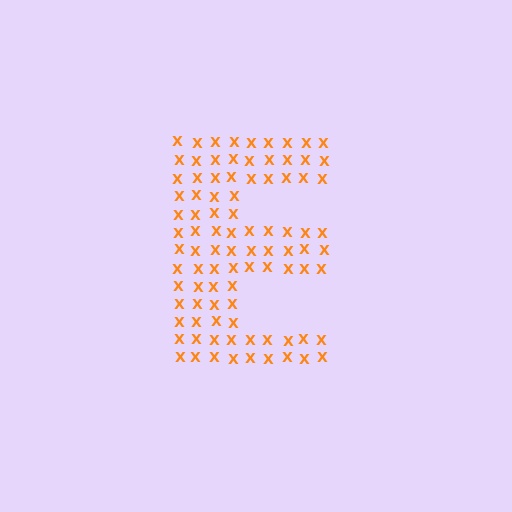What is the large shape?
The large shape is the letter E.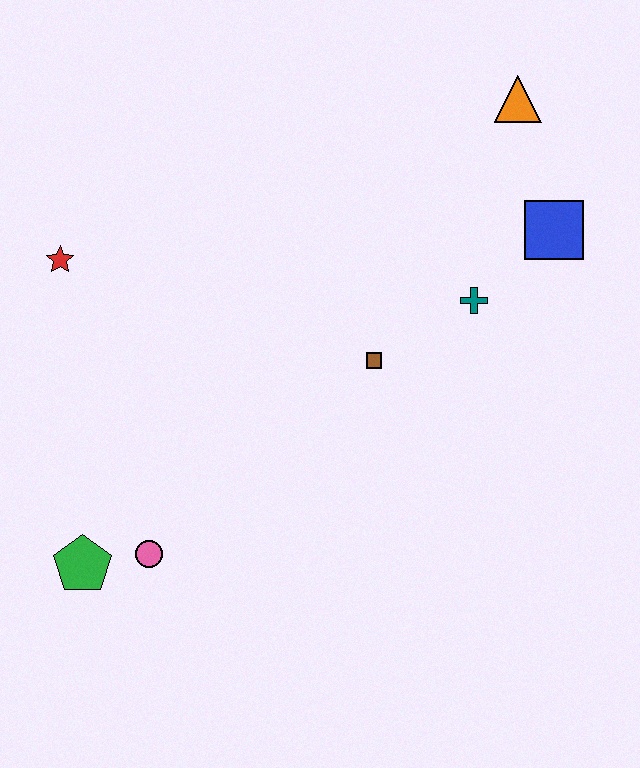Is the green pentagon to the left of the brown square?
Yes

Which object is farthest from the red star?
The blue square is farthest from the red star.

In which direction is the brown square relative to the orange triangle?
The brown square is below the orange triangle.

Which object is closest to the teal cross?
The blue square is closest to the teal cross.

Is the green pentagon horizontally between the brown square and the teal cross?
No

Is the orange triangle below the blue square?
No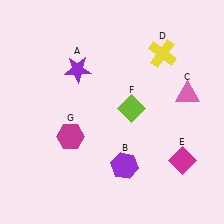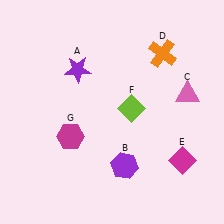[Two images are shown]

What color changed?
The cross (D) changed from yellow in Image 1 to orange in Image 2.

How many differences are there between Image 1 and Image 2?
There is 1 difference between the two images.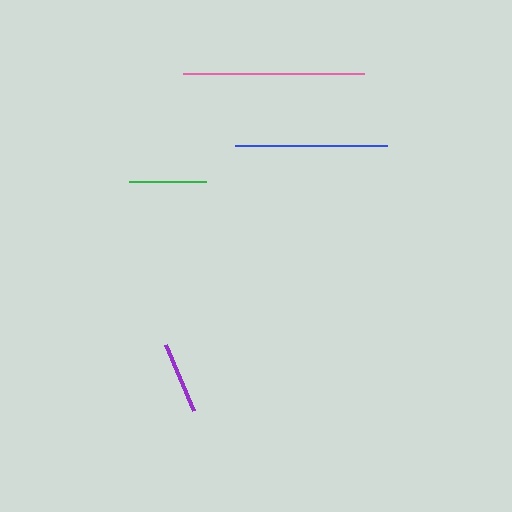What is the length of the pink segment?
The pink segment is approximately 181 pixels long.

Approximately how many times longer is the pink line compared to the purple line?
The pink line is approximately 2.5 times the length of the purple line.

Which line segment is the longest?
The pink line is the longest at approximately 181 pixels.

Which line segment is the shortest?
The purple line is the shortest at approximately 73 pixels.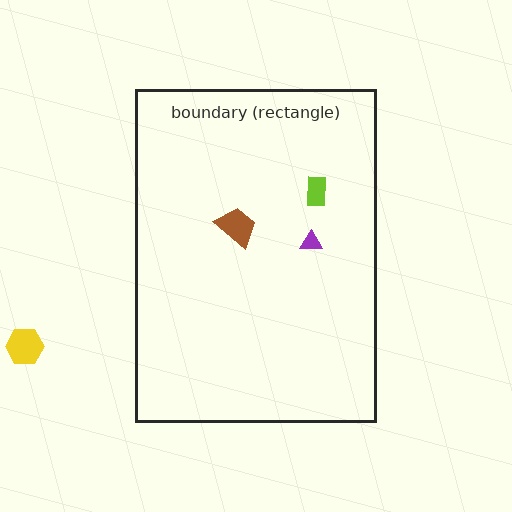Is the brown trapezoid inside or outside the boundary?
Inside.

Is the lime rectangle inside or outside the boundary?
Inside.